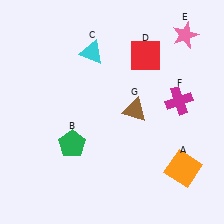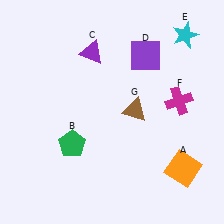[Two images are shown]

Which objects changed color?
C changed from cyan to purple. D changed from red to purple. E changed from pink to cyan.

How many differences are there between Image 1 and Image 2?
There are 3 differences between the two images.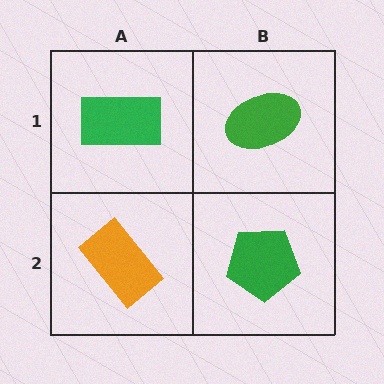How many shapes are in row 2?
2 shapes.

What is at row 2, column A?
An orange rectangle.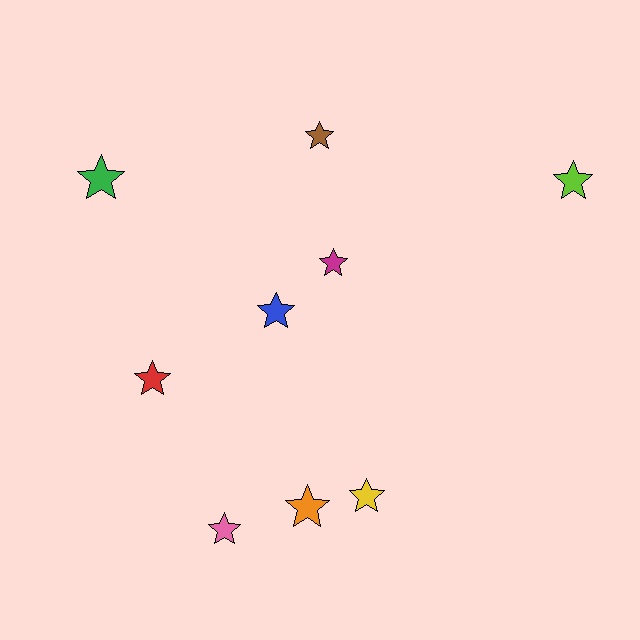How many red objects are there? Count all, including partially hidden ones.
There is 1 red object.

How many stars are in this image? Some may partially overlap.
There are 9 stars.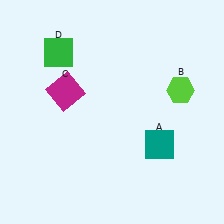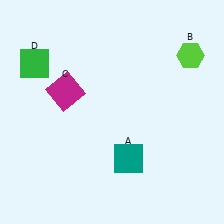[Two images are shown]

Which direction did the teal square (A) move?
The teal square (A) moved left.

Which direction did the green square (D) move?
The green square (D) moved left.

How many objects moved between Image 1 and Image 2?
3 objects moved between the two images.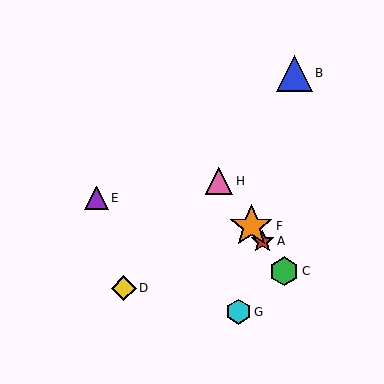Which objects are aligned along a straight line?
Objects A, C, F, H are aligned along a straight line.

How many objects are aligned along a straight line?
4 objects (A, C, F, H) are aligned along a straight line.